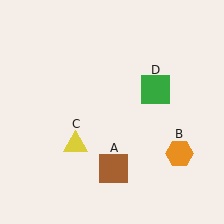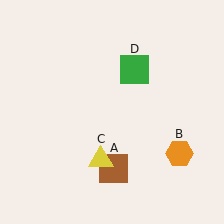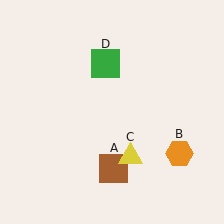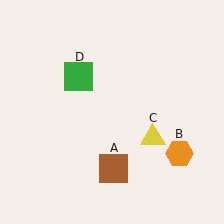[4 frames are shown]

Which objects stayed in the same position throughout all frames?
Brown square (object A) and orange hexagon (object B) remained stationary.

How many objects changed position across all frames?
2 objects changed position: yellow triangle (object C), green square (object D).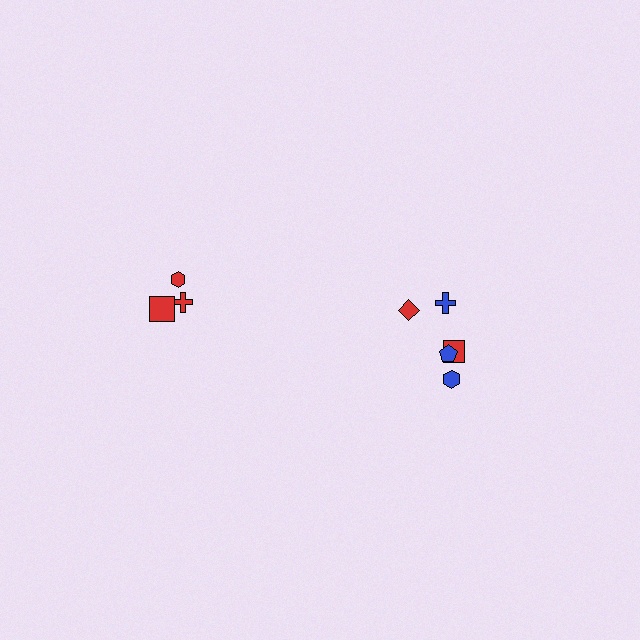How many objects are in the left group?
There are 3 objects.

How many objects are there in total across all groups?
There are 8 objects.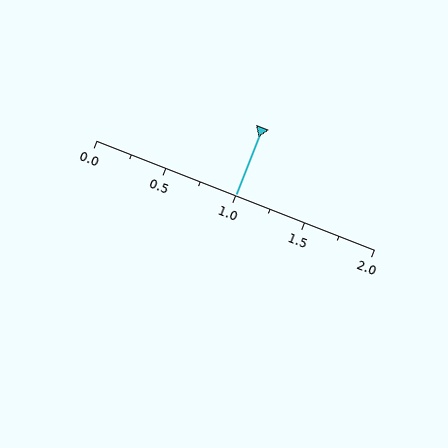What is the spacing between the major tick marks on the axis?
The major ticks are spaced 0.5 apart.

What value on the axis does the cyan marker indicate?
The marker indicates approximately 1.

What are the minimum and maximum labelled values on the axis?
The axis runs from 0.0 to 2.0.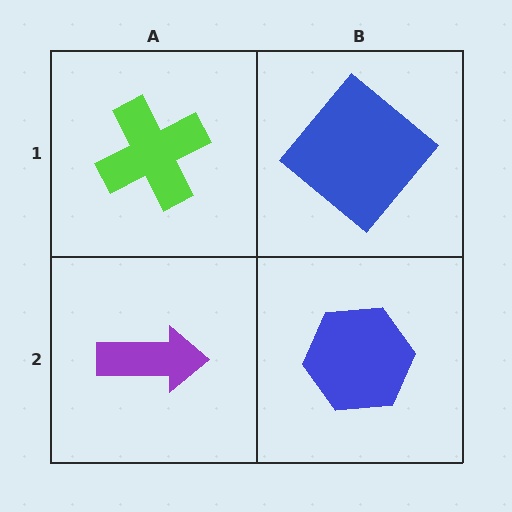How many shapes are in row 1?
2 shapes.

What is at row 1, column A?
A lime cross.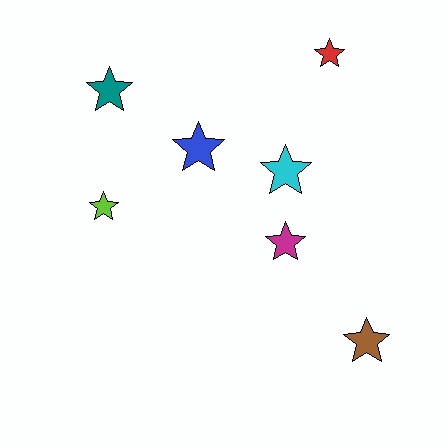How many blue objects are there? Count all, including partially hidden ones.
There is 1 blue object.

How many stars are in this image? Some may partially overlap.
There are 7 stars.